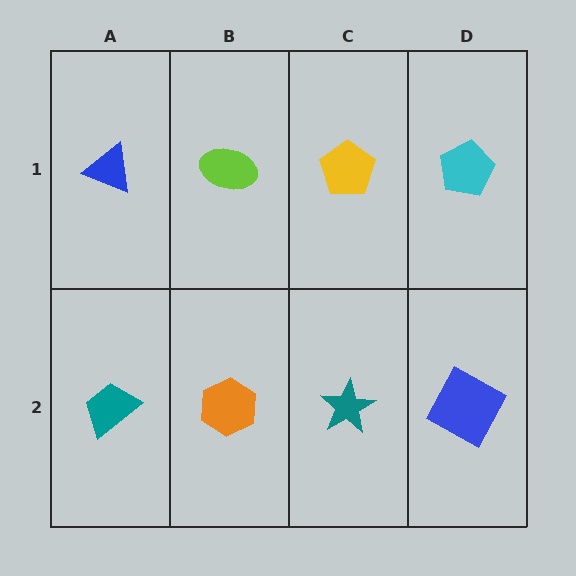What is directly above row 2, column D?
A cyan pentagon.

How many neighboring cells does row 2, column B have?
3.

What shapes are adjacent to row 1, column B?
An orange hexagon (row 2, column B), a blue triangle (row 1, column A), a yellow pentagon (row 1, column C).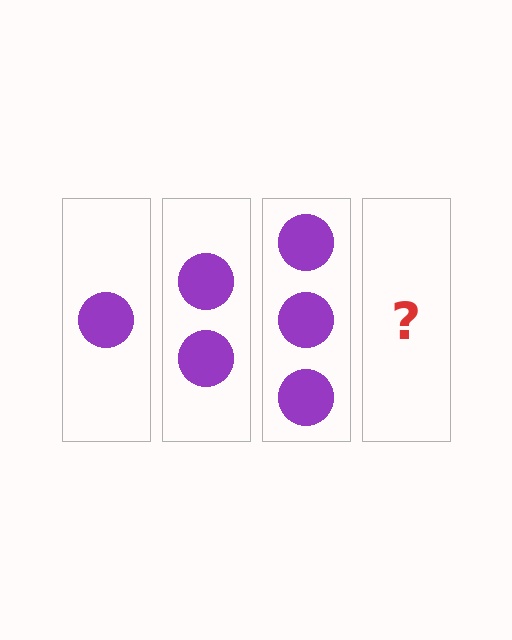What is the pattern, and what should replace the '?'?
The pattern is that each step adds one more circle. The '?' should be 4 circles.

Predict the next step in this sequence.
The next step is 4 circles.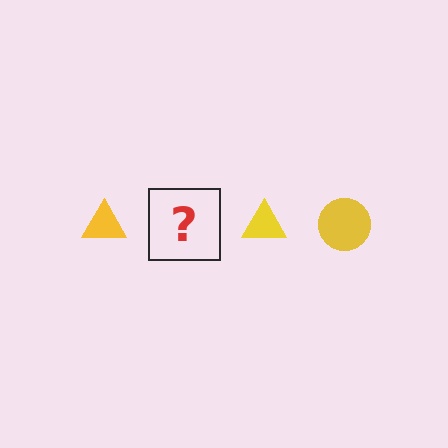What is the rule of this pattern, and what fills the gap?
The rule is that the pattern cycles through triangle, circle shapes in yellow. The gap should be filled with a yellow circle.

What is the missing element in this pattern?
The missing element is a yellow circle.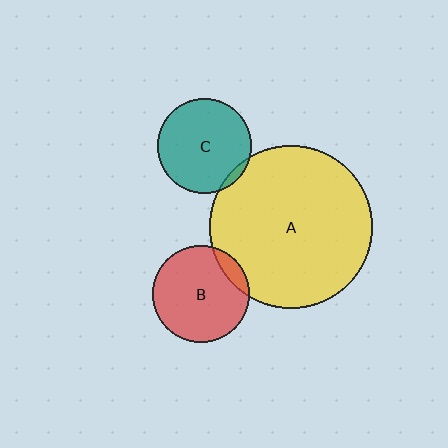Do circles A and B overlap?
Yes.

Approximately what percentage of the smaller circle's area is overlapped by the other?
Approximately 10%.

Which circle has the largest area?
Circle A (yellow).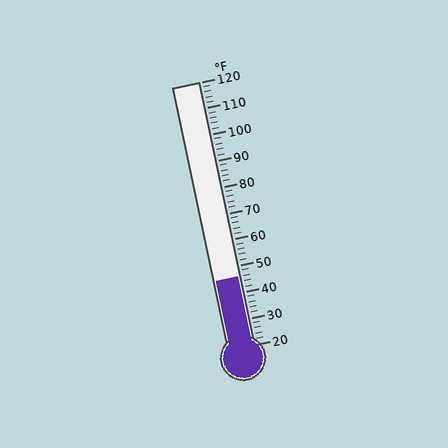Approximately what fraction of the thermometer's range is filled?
The thermometer is filled to approximately 25% of its range.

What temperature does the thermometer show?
The thermometer shows approximately 46°F.